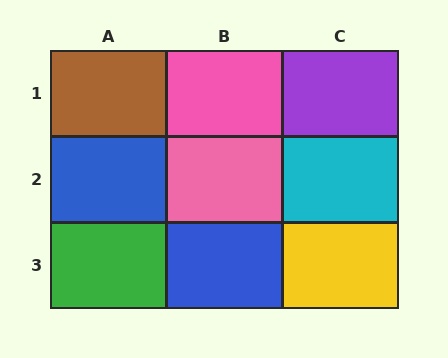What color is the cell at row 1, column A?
Brown.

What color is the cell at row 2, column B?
Pink.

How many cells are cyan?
1 cell is cyan.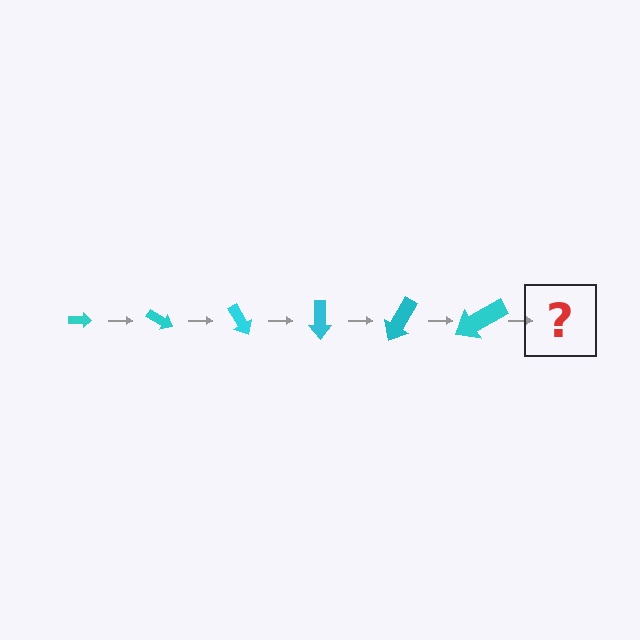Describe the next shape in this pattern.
It should be an arrow, larger than the previous one and rotated 180 degrees from the start.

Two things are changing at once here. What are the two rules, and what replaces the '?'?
The two rules are that the arrow grows larger each step and it rotates 30 degrees each step. The '?' should be an arrow, larger than the previous one and rotated 180 degrees from the start.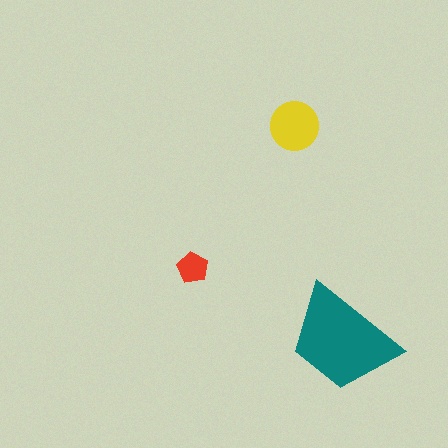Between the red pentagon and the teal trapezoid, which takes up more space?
The teal trapezoid.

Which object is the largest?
The teal trapezoid.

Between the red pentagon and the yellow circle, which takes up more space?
The yellow circle.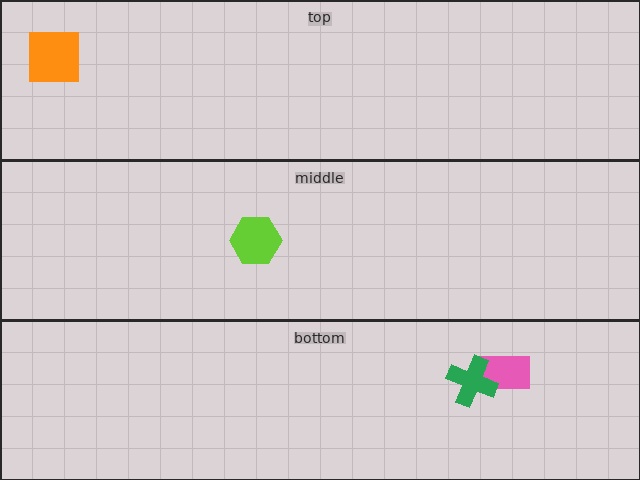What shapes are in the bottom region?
The pink rectangle, the green cross.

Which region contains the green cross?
The bottom region.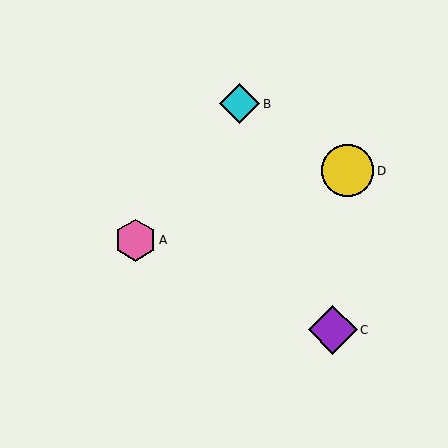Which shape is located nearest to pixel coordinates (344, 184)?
The yellow circle (labeled D) at (348, 171) is nearest to that location.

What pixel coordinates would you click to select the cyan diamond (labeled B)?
Click at (240, 104) to select the cyan diamond B.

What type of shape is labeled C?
Shape C is a purple diamond.